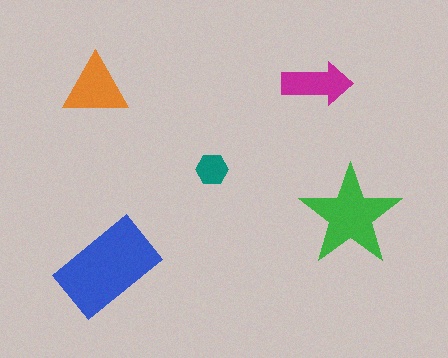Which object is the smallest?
The teal hexagon.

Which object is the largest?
The blue rectangle.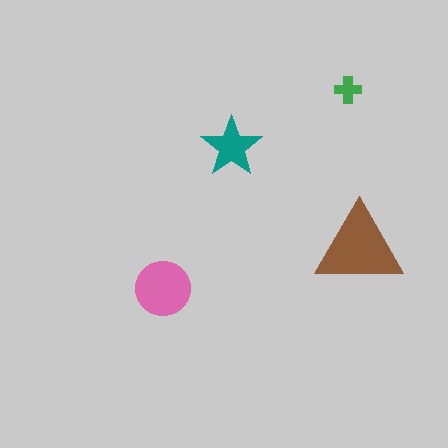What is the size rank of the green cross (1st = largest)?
4th.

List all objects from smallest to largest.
The green cross, the teal star, the pink circle, the brown triangle.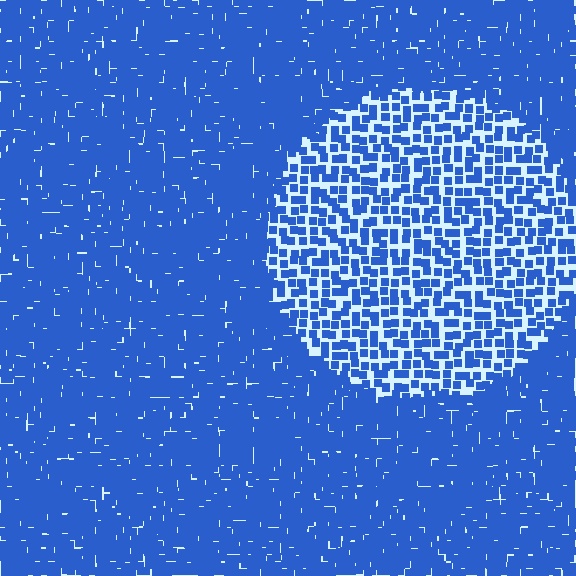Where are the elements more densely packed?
The elements are more densely packed outside the circle boundary.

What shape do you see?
I see a circle.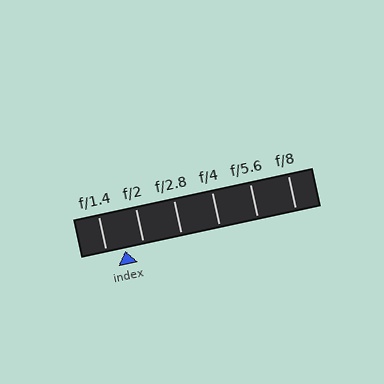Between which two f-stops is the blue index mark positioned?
The index mark is between f/1.4 and f/2.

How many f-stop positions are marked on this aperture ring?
There are 6 f-stop positions marked.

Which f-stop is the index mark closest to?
The index mark is closest to f/2.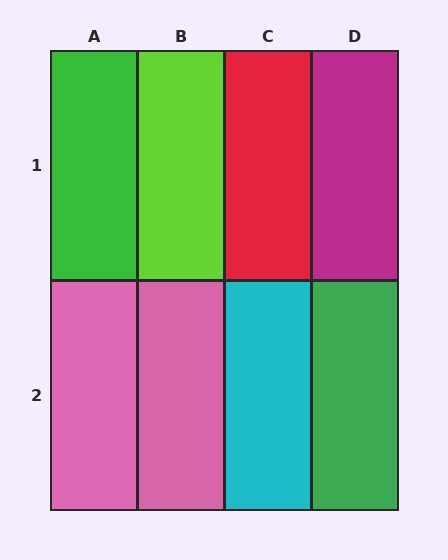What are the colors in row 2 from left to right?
Pink, pink, cyan, green.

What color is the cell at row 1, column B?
Lime.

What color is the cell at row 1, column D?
Magenta.